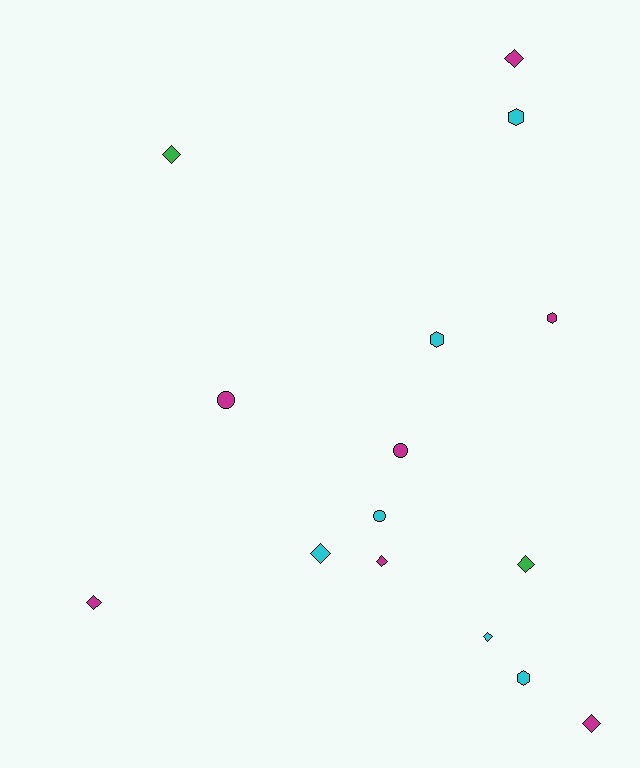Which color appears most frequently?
Magenta, with 7 objects.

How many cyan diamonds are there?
There are 2 cyan diamonds.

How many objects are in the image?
There are 15 objects.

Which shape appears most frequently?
Diamond, with 8 objects.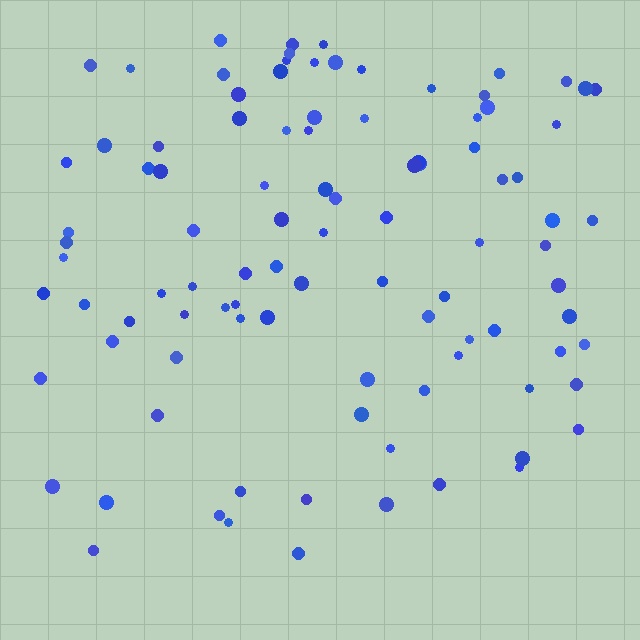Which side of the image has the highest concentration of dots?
The top.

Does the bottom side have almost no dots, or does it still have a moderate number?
Still a moderate number, just noticeably fewer than the top.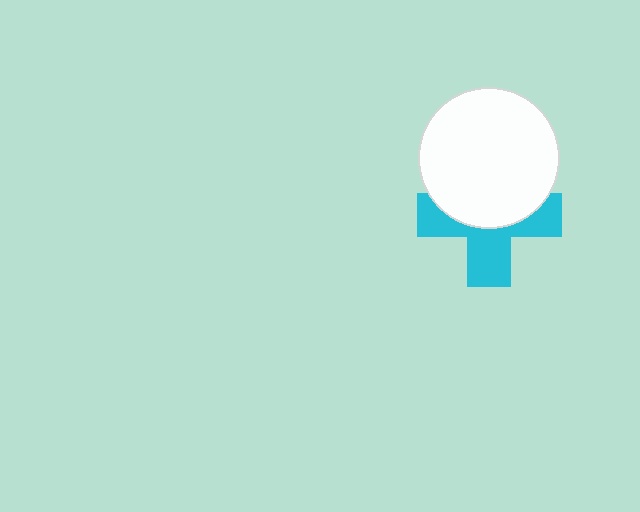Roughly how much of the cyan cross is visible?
About half of it is visible (roughly 50%).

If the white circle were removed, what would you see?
You would see the complete cyan cross.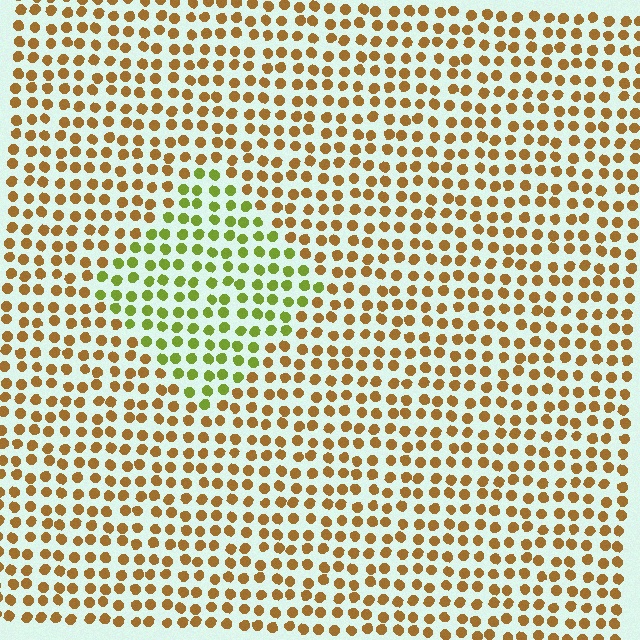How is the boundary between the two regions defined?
The boundary is defined purely by a slight shift in hue (about 49 degrees). Spacing, size, and orientation are identical on both sides.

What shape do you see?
I see a diamond.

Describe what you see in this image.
The image is filled with small brown elements in a uniform arrangement. A diamond-shaped region is visible where the elements are tinted to a slightly different hue, forming a subtle color boundary.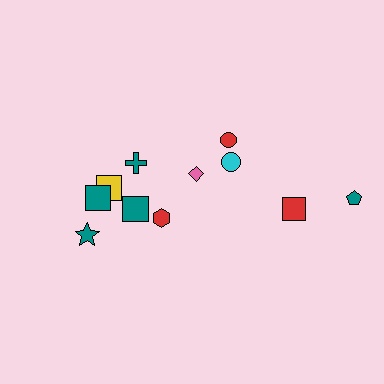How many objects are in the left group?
There are 7 objects.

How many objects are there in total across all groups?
There are 11 objects.